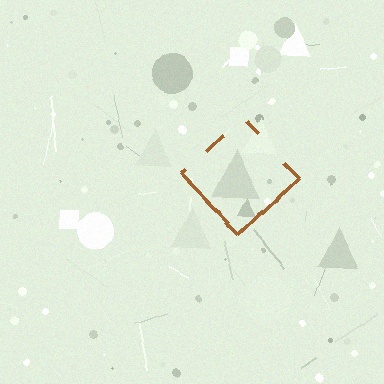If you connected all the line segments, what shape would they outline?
They would outline a diamond.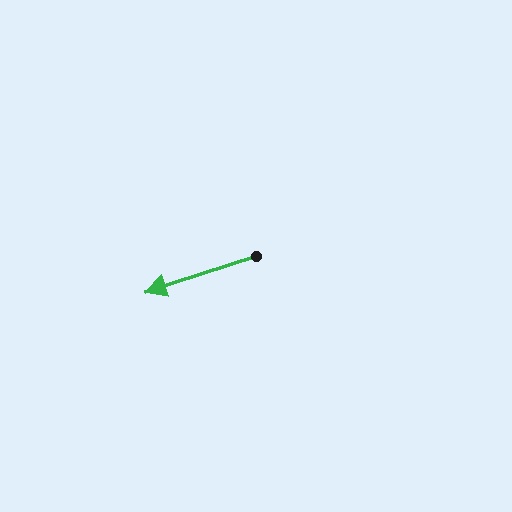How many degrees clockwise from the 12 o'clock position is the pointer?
Approximately 252 degrees.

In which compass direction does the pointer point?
West.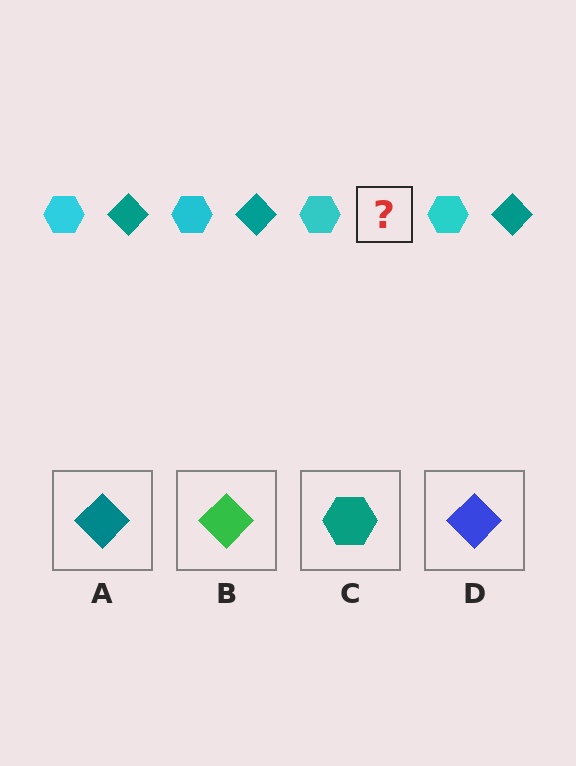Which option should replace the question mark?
Option A.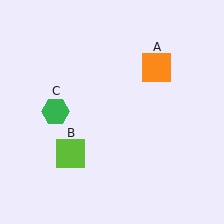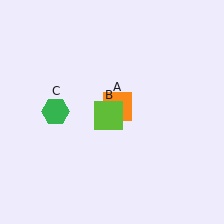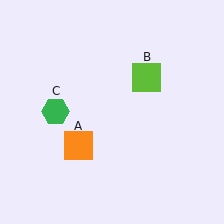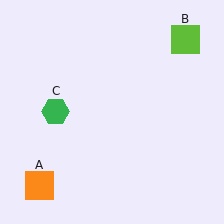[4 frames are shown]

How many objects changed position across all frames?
2 objects changed position: orange square (object A), lime square (object B).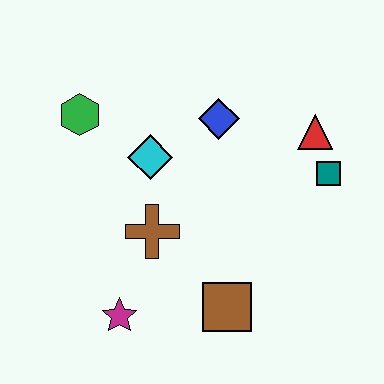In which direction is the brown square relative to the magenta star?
The brown square is to the right of the magenta star.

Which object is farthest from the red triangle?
The magenta star is farthest from the red triangle.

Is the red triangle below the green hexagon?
Yes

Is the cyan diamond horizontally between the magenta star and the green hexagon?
No